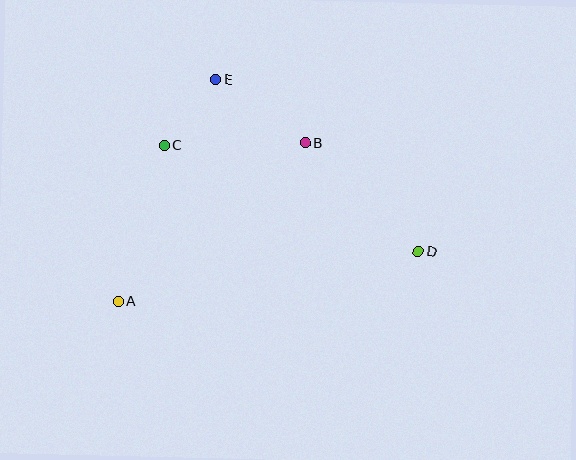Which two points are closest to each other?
Points C and E are closest to each other.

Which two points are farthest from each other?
Points A and D are farthest from each other.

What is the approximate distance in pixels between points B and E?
The distance between B and E is approximately 110 pixels.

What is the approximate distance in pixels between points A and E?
The distance between A and E is approximately 242 pixels.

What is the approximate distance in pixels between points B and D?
The distance between B and D is approximately 156 pixels.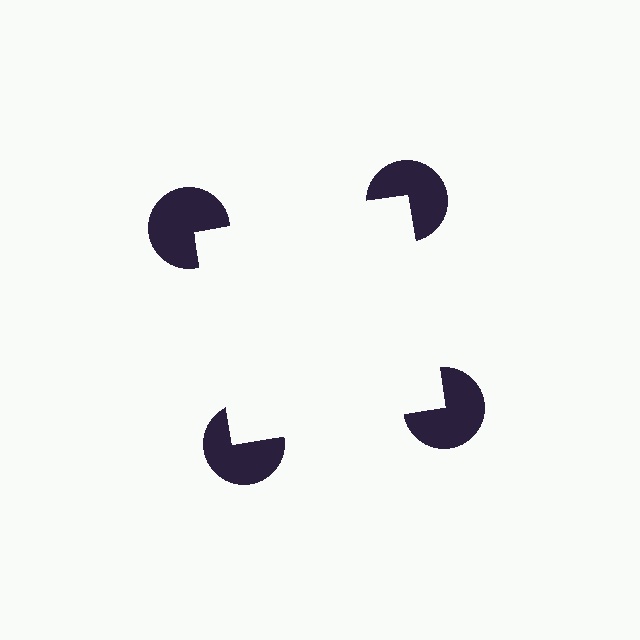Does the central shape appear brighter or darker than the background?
It typically appears slightly brighter than the background, even though no actual brightness change is drawn.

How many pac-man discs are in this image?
There are 4 — one at each vertex of the illusory square.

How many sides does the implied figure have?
4 sides.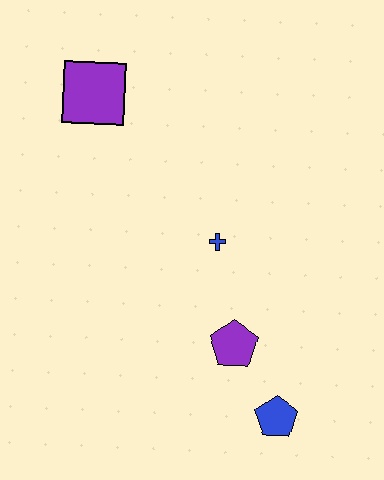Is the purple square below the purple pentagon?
No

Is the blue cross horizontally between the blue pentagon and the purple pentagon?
No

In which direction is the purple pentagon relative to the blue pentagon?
The purple pentagon is above the blue pentagon.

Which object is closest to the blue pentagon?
The purple pentagon is closest to the blue pentagon.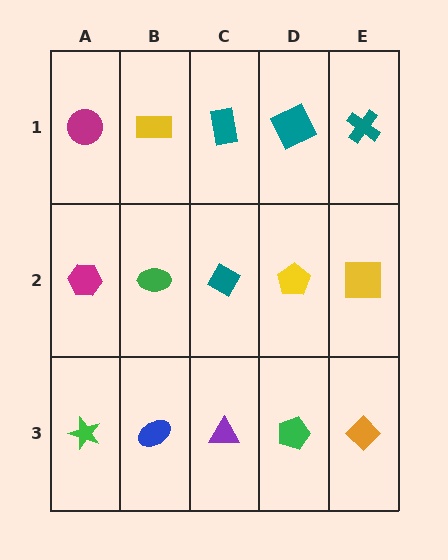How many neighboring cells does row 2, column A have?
3.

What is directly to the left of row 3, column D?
A purple triangle.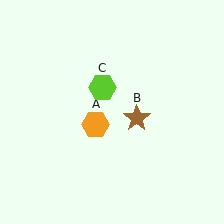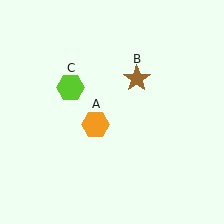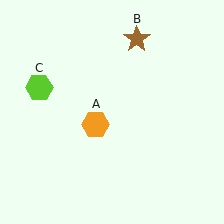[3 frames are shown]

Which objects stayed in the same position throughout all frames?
Orange hexagon (object A) remained stationary.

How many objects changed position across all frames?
2 objects changed position: brown star (object B), lime hexagon (object C).